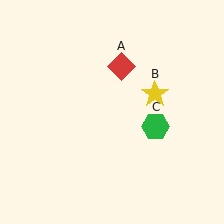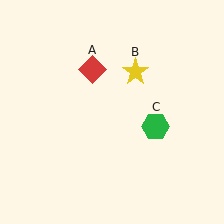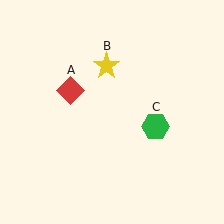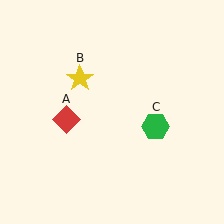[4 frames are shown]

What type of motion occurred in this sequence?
The red diamond (object A), yellow star (object B) rotated counterclockwise around the center of the scene.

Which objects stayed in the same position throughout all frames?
Green hexagon (object C) remained stationary.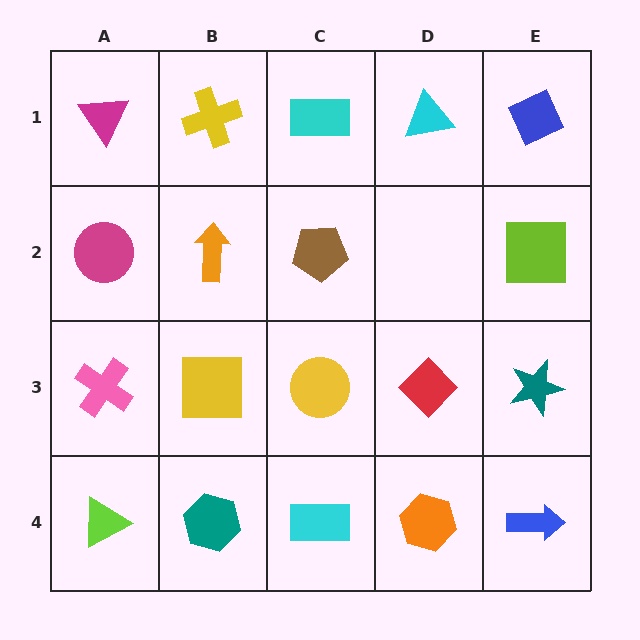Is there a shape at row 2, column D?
No, that cell is empty.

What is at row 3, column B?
A yellow square.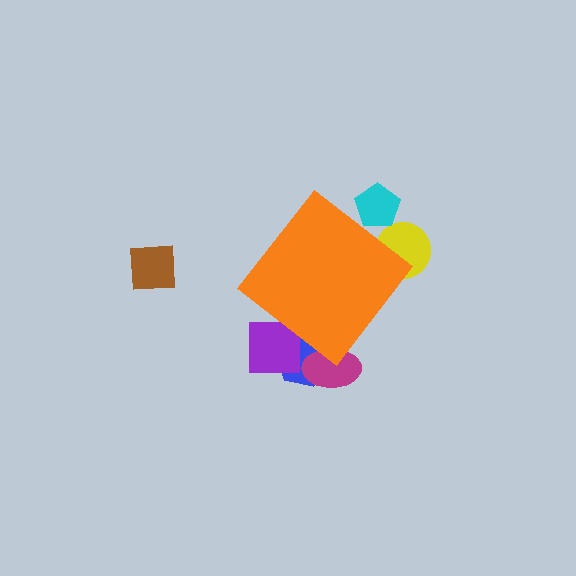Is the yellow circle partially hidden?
Yes, the yellow circle is partially hidden behind the orange diamond.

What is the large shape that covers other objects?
An orange diamond.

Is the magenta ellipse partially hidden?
Yes, the magenta ellipse is partially hidden behind the orange diamond.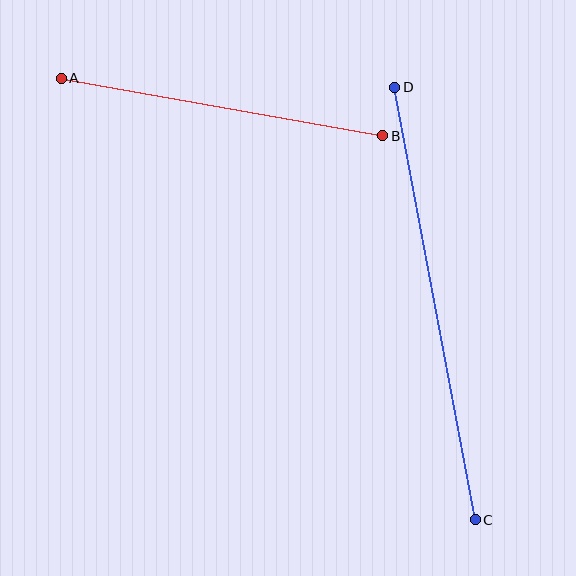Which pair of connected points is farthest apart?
Points C and D are farthest apart.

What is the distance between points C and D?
The distance is approximately 440 pixels.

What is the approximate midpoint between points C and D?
The midpoint is at approximately (435, 303) pixels.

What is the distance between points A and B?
The distance is approximately 326 pixels.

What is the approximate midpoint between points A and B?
The midpoint is at approximately (222, 107) pixels.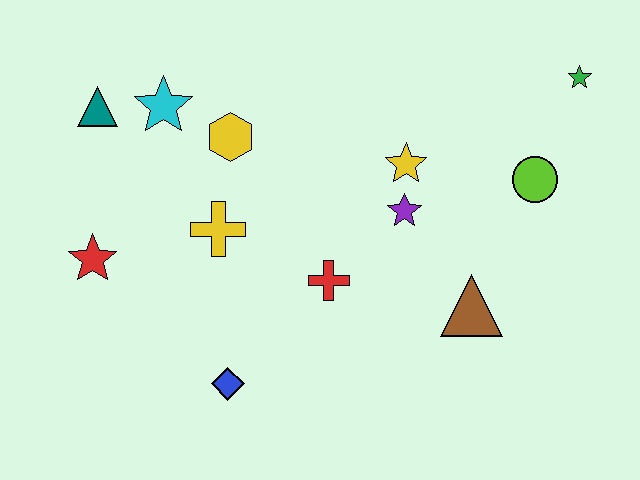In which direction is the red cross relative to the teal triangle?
The red cross is to the right of the teal triangle.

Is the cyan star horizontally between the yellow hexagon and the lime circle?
No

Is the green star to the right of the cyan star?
Yes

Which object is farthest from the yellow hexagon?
The green star is farthest from the yellow hexagon.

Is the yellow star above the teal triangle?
No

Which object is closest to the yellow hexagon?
The cyan star is closest to the yellow hexagon.